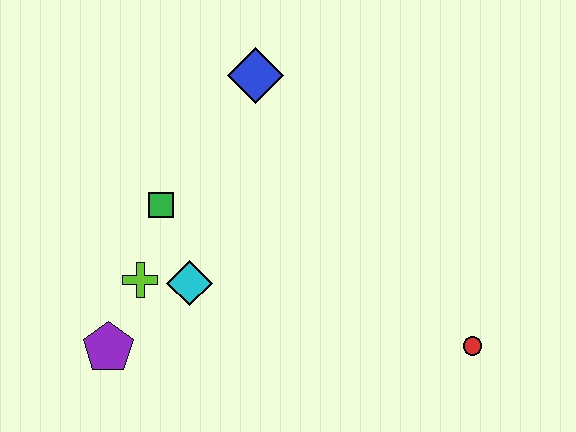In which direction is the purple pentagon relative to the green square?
The purple pentagon is below the green square.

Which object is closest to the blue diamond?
The green square is closest to the blue diamond.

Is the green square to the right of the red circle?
No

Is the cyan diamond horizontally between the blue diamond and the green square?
Yes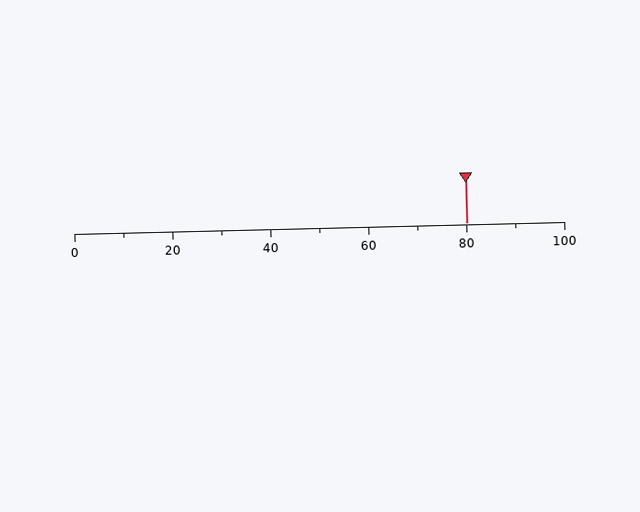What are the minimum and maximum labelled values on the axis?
The axis runs from 0 to 100.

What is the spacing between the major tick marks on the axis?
The major ticks are spaced 20 apart.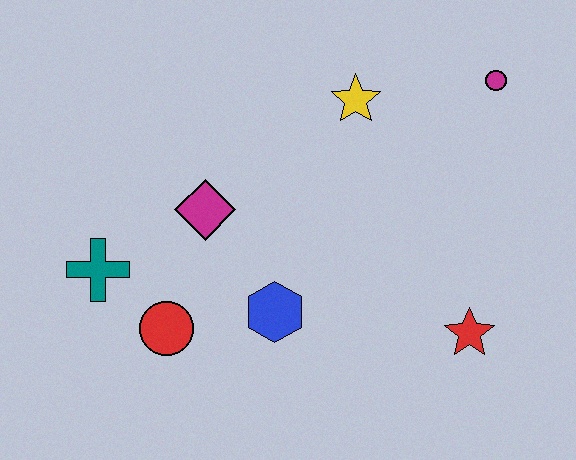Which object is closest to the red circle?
The teal cross is closest to the red circle.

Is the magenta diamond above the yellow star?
No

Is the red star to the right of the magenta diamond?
Yes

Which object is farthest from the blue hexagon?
The magenta circle is farthest from the blue hexagon.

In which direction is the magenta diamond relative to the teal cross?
The magenta diamond is to the right of the teal cross.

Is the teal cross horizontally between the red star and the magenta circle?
No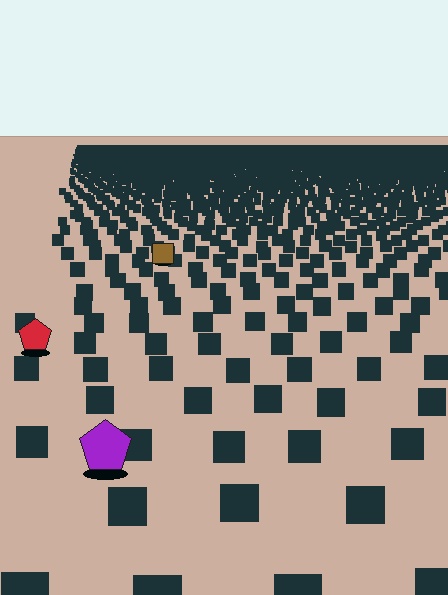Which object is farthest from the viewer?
The brown square is farthest from the viewer. It appears smaller and the ground texture around it is denser.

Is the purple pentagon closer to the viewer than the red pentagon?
Yes. The purple pentagon is closer — you can tell from the texture gradient: the ground texture is coarser near it.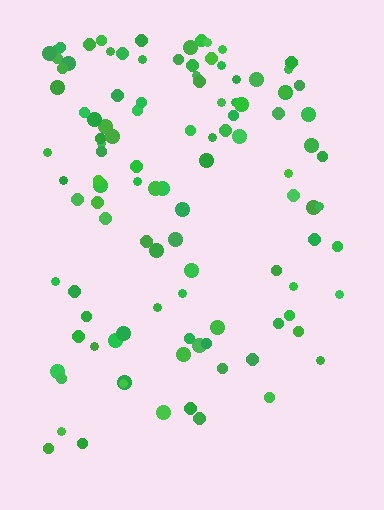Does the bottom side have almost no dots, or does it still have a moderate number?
Still a moderate number, just noticeably fewer than the top.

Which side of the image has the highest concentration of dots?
The top.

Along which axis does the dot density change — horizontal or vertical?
Vertical.